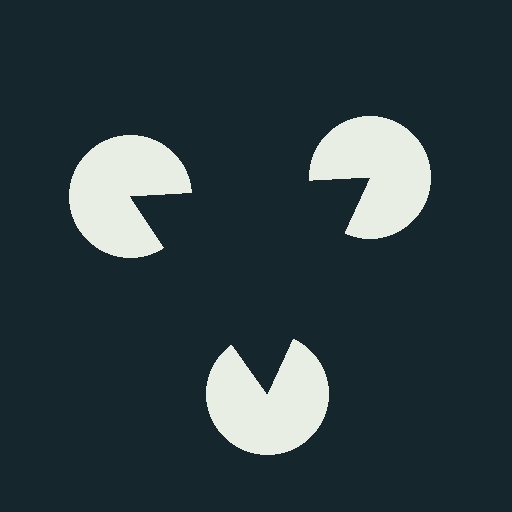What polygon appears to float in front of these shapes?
An illusory triangle — its edges are inferred from the aligned wedge cuts in the pac-man discs, not physically drawn.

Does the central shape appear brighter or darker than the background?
It typically appears slightly darker than the background, even though no actual brightness change is drawn.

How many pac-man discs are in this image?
There are 3 — one at each vertex of the illusory triangle.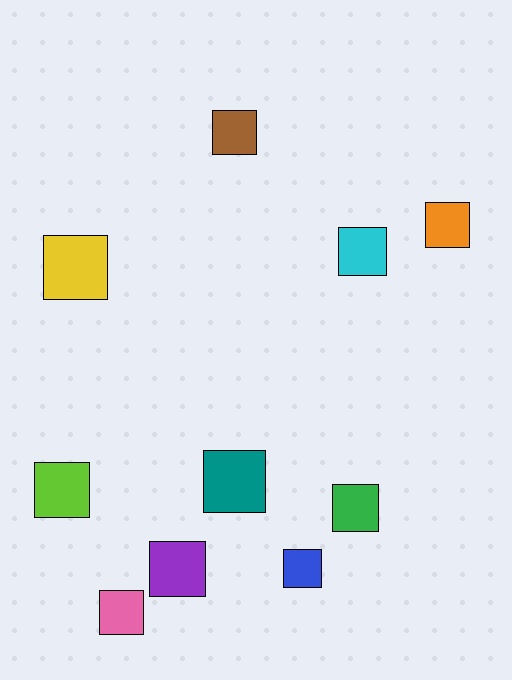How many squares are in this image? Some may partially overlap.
There are 10 squares.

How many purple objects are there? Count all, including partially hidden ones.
There is 1 purple object.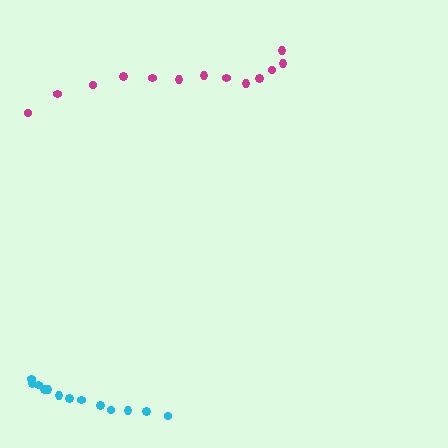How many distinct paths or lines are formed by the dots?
There are 2 distinct paths.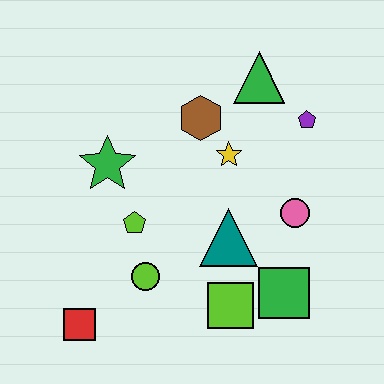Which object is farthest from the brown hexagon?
The red square is farthest from the brown hexagon.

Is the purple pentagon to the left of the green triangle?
No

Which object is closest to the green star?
The lime pentagon is closest to the green star.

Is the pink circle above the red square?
Yes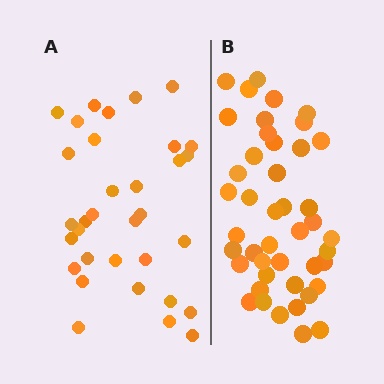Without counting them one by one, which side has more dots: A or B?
Region B (the right region) has more dots.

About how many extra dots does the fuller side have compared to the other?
Region B has roughly 12 or so more dots than region A.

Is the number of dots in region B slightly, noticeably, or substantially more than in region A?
Region B has noticeably more, but not dramatically so. The ratio is roughly 1.3 to 1.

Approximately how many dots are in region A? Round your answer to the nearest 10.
About 30 dots. (The exact count is 33, which rounds to 30.)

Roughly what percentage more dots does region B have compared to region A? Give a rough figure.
About 35% more.